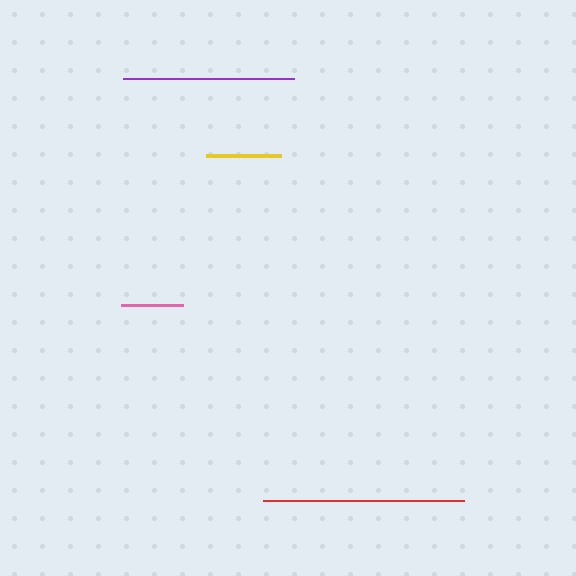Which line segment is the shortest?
The pink line is the shortest at approximately 62 pixels.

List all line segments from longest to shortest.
From longest to shortest: red, purple, yellow, pink.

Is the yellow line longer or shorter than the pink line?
The yellow line is longer than the pink line.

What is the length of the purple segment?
The purple segment is approximately 171 pixels long.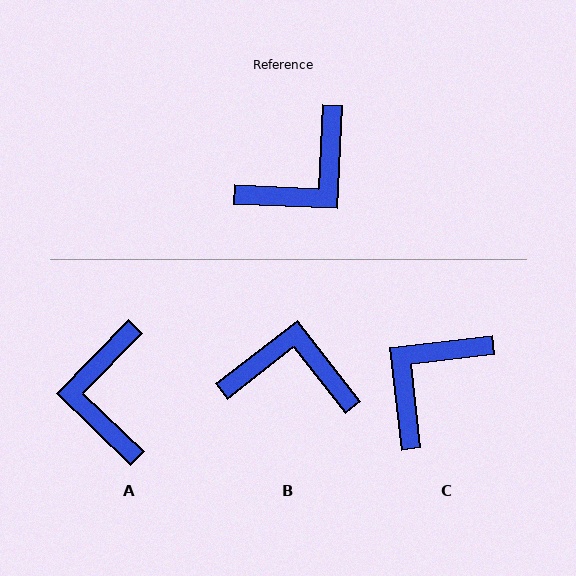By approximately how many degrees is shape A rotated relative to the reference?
Approximately 132 degrees clockwise.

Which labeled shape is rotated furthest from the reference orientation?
C, about 171 degrees away.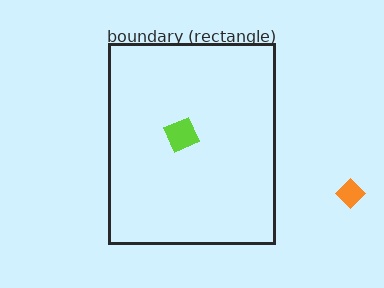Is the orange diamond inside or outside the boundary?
Outside.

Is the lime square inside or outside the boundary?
Inside.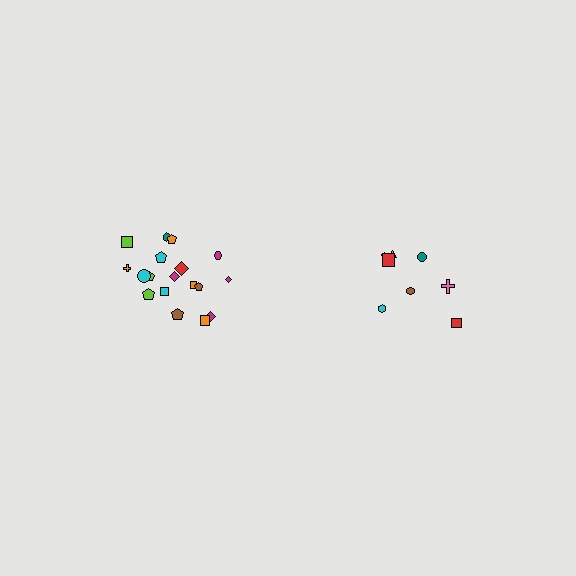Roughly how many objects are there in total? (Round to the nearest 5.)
Roughly 25 objects in total.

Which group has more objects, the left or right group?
The left group.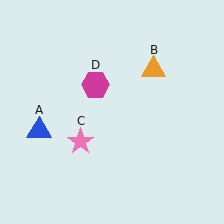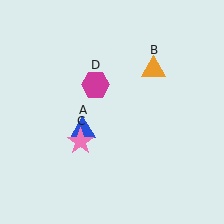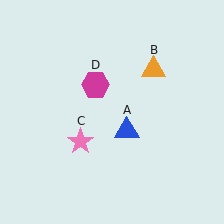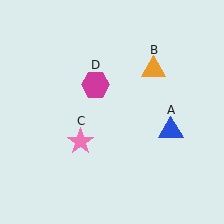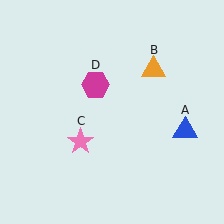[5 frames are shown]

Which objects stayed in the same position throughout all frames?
Orange triangle (object B) and pink star (object C) and magenta hexagon (object D) remained stationary.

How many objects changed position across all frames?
1 object changed position: blue triangle (object A).